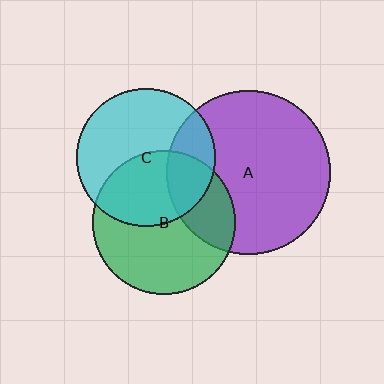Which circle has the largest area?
Circle A (purple).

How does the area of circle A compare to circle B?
Approximately 1.3 times.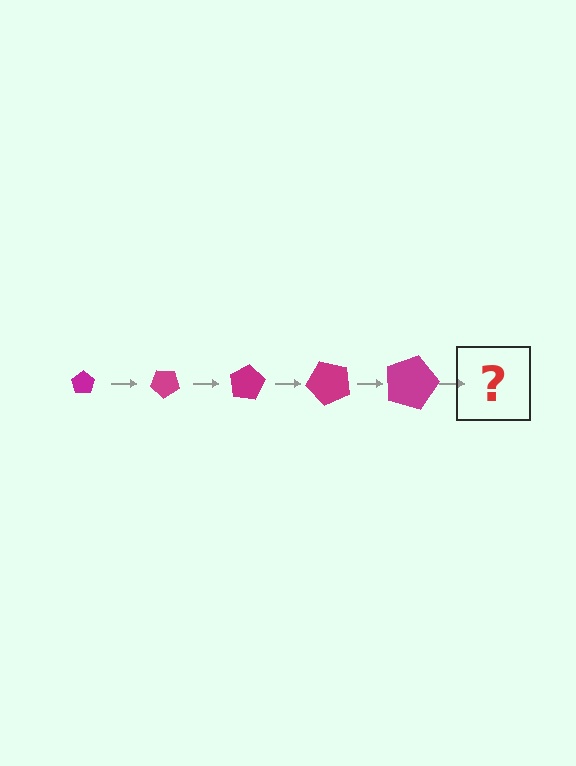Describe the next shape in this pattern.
It should be a pentagon, larger than the previous one and rotated 200 degrees from the start.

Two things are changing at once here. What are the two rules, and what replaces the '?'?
The two rules are that the pentagon grows larger each step and it rotates 40 degrees each step. The '?' should be a pentagon, larger than the previous one and rotated 200 degrees from the start.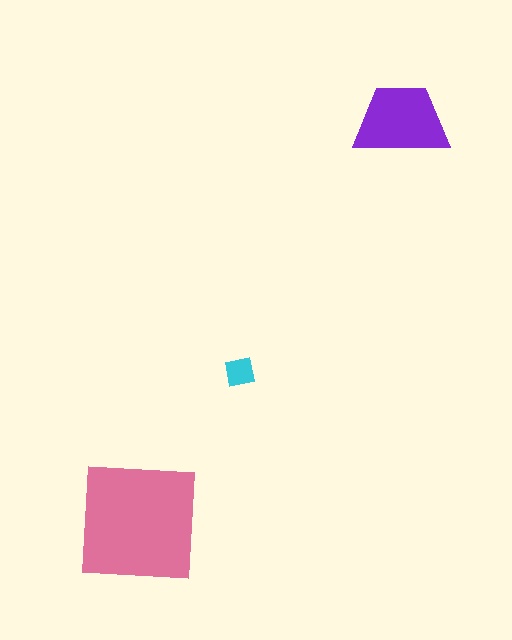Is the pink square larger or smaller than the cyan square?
Larger.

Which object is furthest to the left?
The pink square is leftmost.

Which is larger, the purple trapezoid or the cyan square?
The purple trapezoid.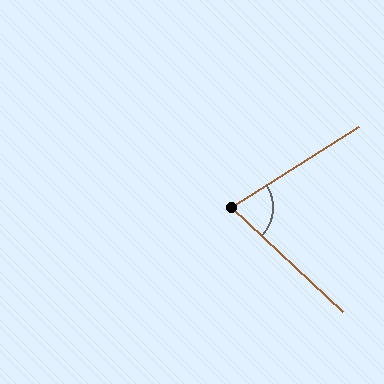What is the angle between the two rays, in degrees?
Approximately 75 degrees.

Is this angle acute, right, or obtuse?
It is acute.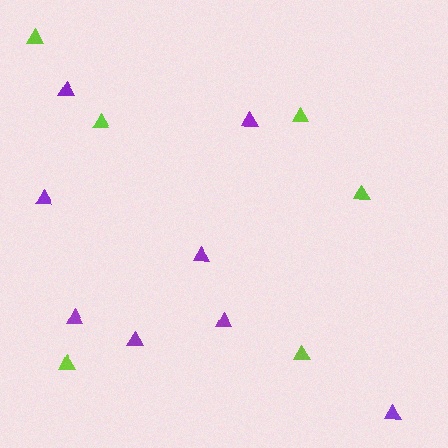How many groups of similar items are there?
There are 2 groups: one group of purple triangles (8) and one group of lime triangles (6).